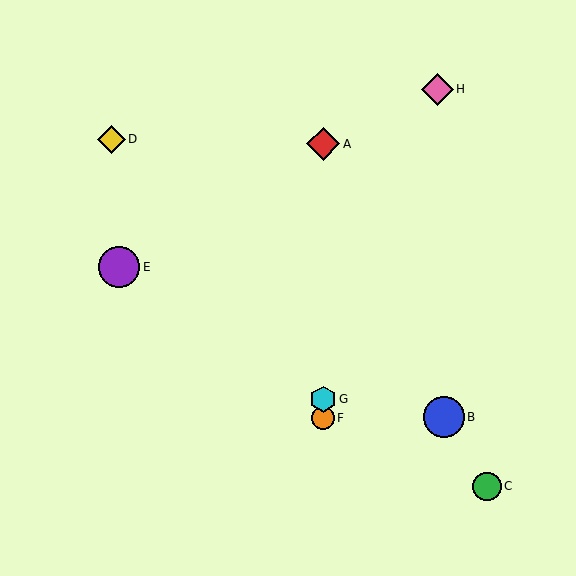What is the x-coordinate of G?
Object G is at x≈323.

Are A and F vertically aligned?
Yes, both are at x≈323.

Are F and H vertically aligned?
No, F is at x≈323 and H is at x≈437.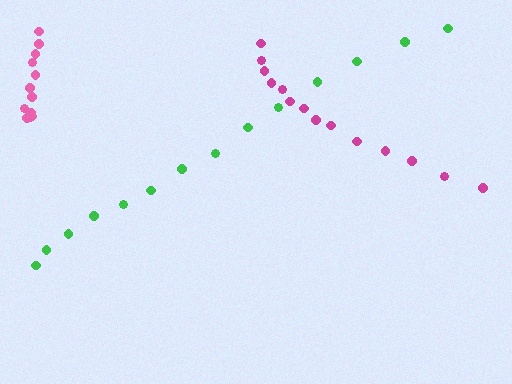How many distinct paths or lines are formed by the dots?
There are 3 distinct paths.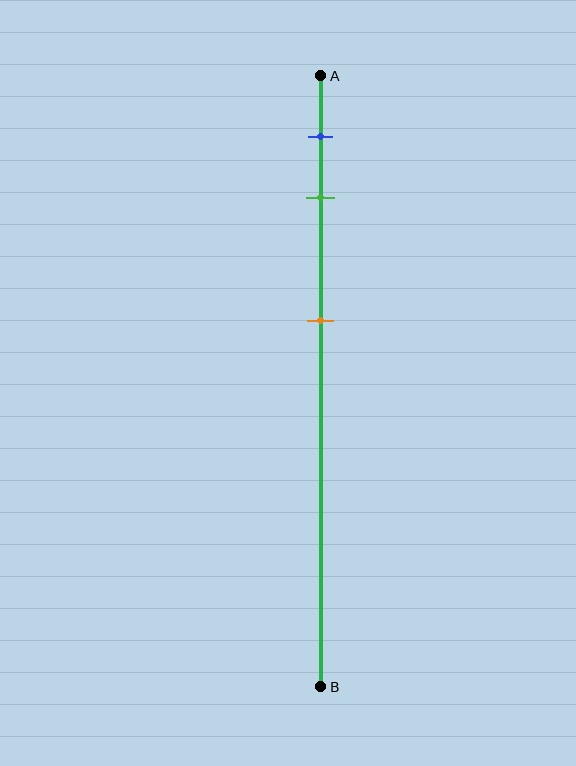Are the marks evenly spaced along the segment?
No, the marks are not evenly spaced.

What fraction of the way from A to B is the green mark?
The green mark is approximately 20% (0.2) of the way from A to B.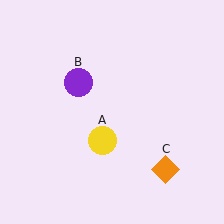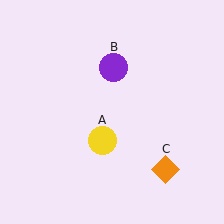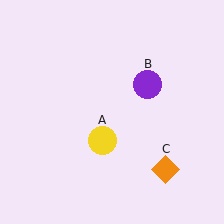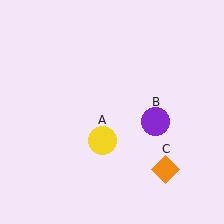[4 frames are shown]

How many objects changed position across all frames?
1 object changed position: purple circle (object B).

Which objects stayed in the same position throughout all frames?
Yellow circle (object A) and orange diamond (object C) remained stationary.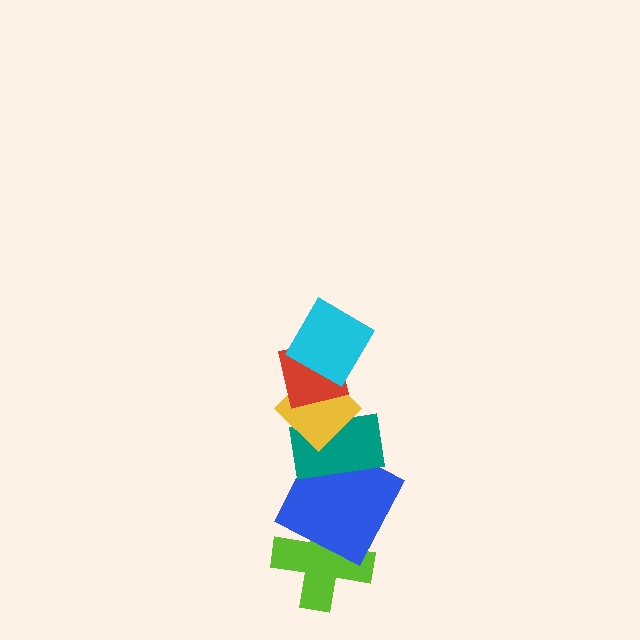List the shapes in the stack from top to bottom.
From top to bottom: the cyan diamond, the red square, the yellow diamond, the teal rectangle, the blue square, the lime cross.